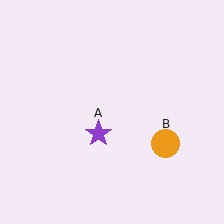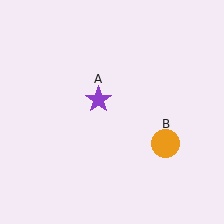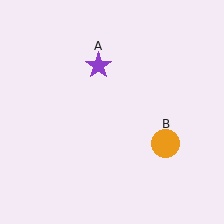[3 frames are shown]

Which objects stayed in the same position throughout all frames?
Orange circle (object B) remained stationary.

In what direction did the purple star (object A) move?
The purple star (object A) moved up.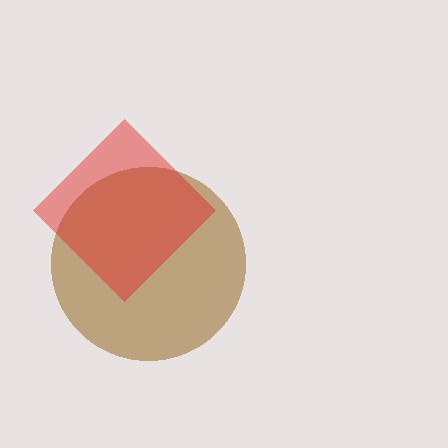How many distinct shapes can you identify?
There are 2 distinct shapes: a brown circle, a red diamond.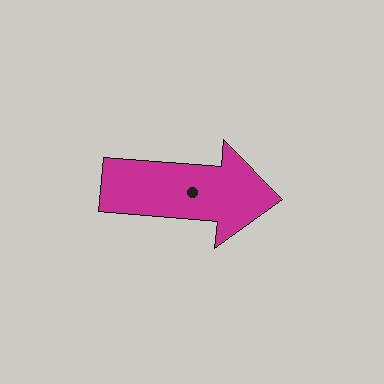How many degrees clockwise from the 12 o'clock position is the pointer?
Approximately 95 degrees.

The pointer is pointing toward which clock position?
Roughly 3 o'clock.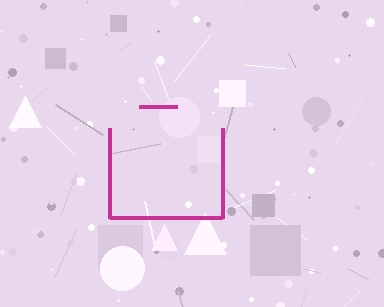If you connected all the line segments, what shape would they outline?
They would outline a square.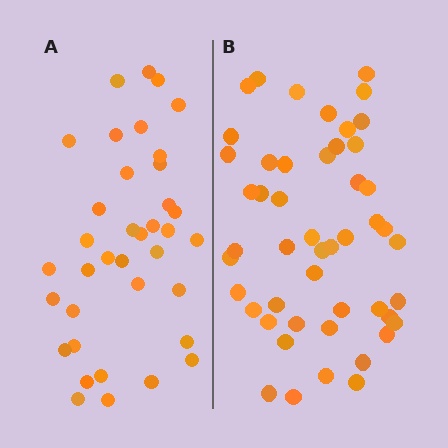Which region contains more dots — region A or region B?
Region B (the right region) has more dots.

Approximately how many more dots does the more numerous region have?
Region B has roughly 12 or so more dots than region A.